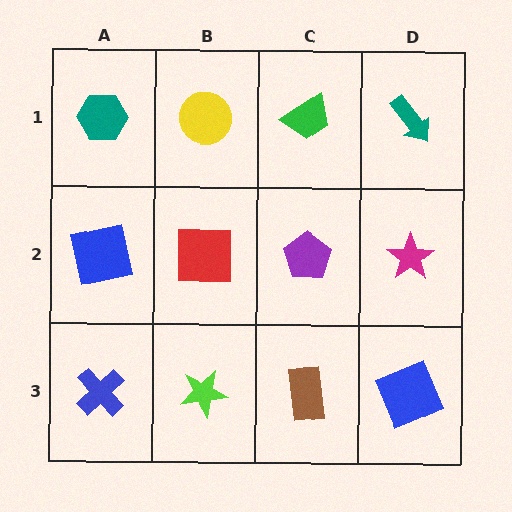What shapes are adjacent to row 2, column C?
A green trapezoid (row 1, column C), a brown rectangle (row 3, column C), a red square (row 2, column B), a magenta star (row 2, column D).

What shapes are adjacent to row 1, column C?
A purple pentagon (row 2, column C), a yellow circle (row 1, column B), a teal arrow (row 1, column D).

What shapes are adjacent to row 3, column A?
A blue square (row 2, column A), a lime star (row 3, column B).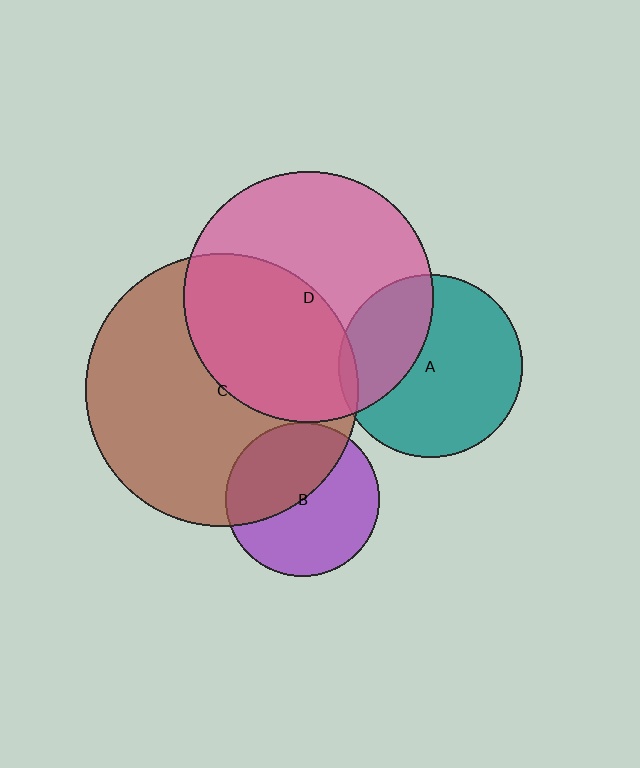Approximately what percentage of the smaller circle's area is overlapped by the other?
Approximately 45%.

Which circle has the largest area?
Circle C (brown).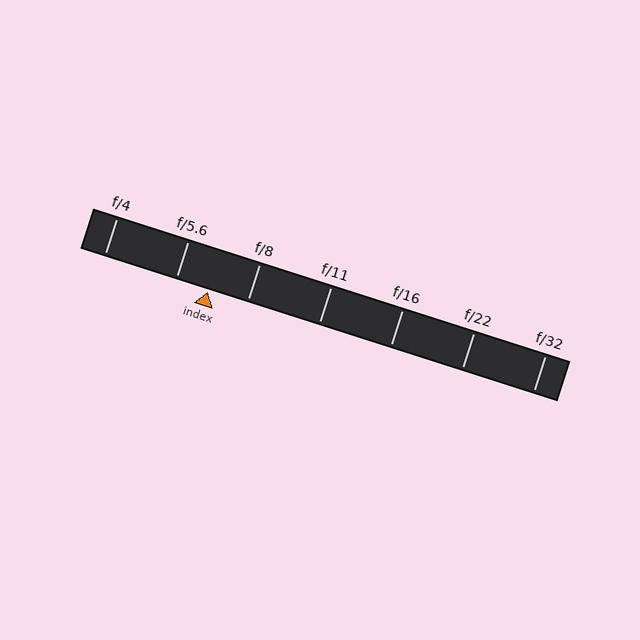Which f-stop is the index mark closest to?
The index mark is closest to f/5.6.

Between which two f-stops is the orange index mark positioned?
The index mark is between f/5.6 and f/8.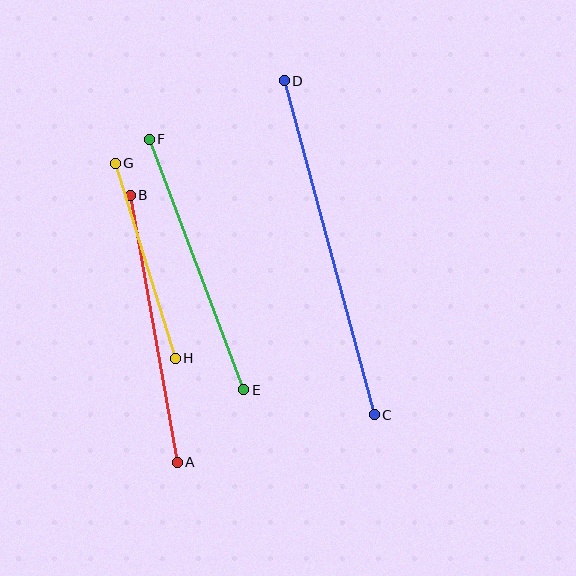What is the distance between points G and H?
The distance is approximately 204 pixels.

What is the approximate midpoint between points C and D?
The midpoint is at approximately (329, 248) pixels.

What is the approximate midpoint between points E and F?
The midpoint is at approximately (196, 265) pixels.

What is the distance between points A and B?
The distance is approximately 271 pixels.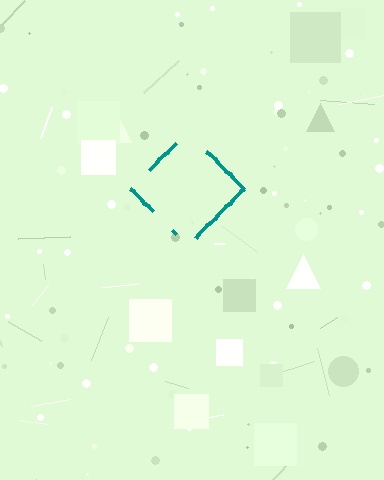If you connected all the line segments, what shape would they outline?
They would outline a diamond.